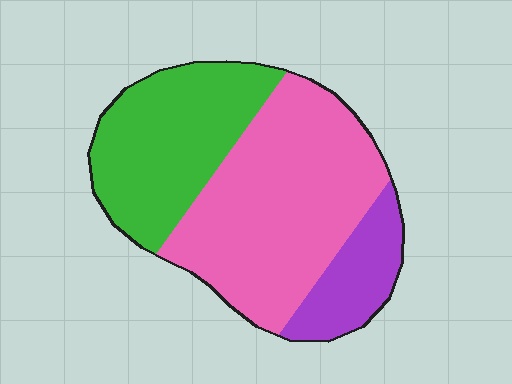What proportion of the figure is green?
Green takes up about one third (1/3) of the figure.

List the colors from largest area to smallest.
From largest to smallest: pink, green, purple.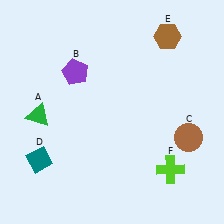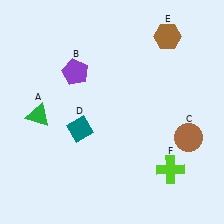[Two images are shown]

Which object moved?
The teal diamond (D) moved right.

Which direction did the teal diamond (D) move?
The teal diamond (D) moved right.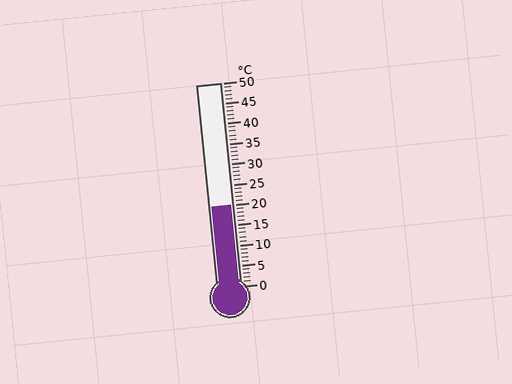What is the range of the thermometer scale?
The thermometer scale ranges from 0°C to 50°C.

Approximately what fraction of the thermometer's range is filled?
The thermometer is filled to approximately 40% of its range.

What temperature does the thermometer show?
The thermometer shows approximately 20°C.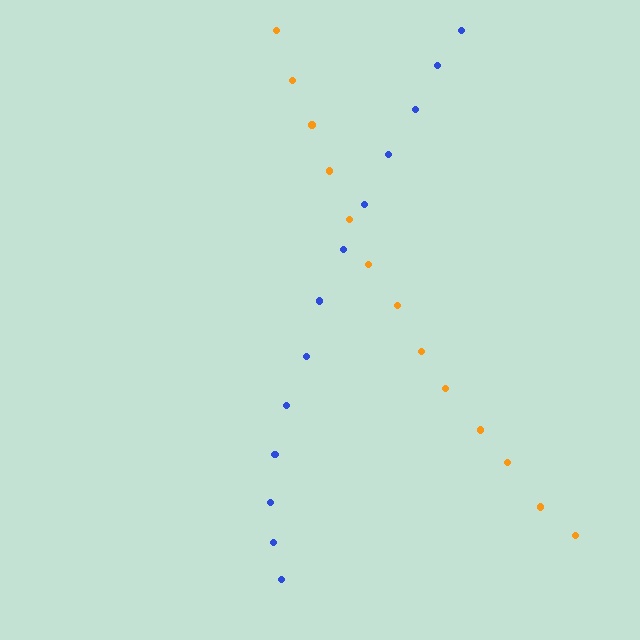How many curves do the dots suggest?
There are 2 distinct paths.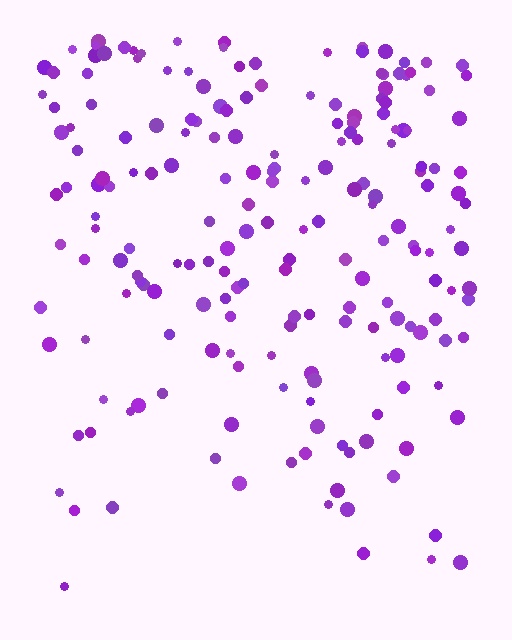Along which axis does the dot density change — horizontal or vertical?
Vertical.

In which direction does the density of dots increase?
From bottom to top, with the top side densest.